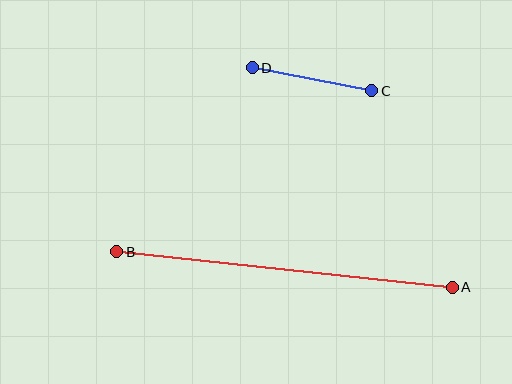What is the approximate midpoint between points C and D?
The midpoint is at approximately (312, 79) pixels.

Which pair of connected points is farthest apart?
Points A and B are farthest apart.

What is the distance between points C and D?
The distance is approximately 122 pixels.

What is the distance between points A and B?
The distance is approximately 337 pixels.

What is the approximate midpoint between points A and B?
The midpoint is at approximately (285, 269) pixels.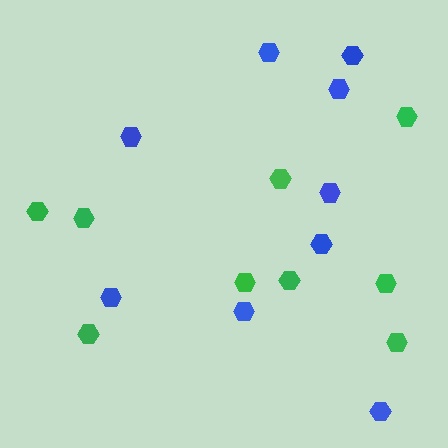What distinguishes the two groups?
There are 2 groups: one group of green hexagons (9) and one group of blue hexagons (9).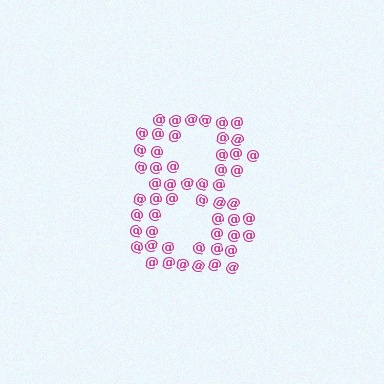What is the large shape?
The large shape is the digit 8.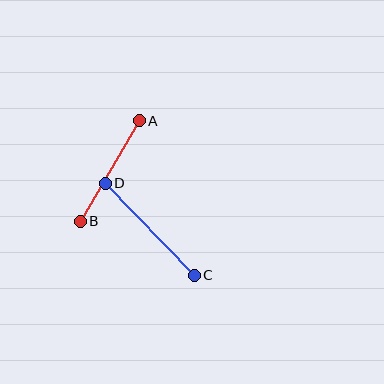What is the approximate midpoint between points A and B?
The midpoint is at approximately (110, 171) pixels.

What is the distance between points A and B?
The distance is approximately 116 pixels.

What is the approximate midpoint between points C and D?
The midpoint is at approximately (150, 229) pixels.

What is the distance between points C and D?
The distance is approximately 128 pixels.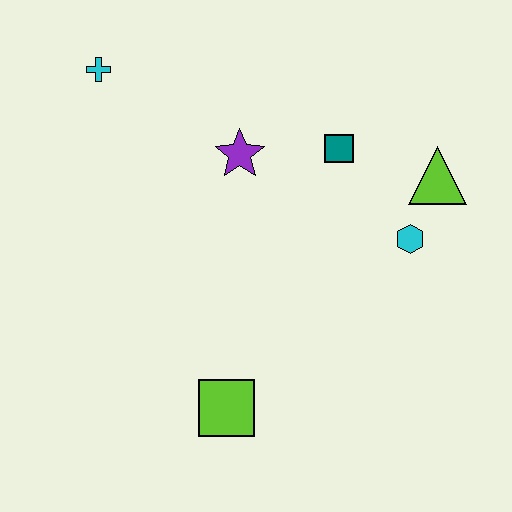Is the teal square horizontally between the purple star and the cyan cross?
No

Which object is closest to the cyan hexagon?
The lime triangle is closest to the cyan hexagon.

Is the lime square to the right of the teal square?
No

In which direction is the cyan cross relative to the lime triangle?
The cyan cross is to the left of the lime triangle.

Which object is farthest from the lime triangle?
The cyan cross is farthest from the lime triangle.